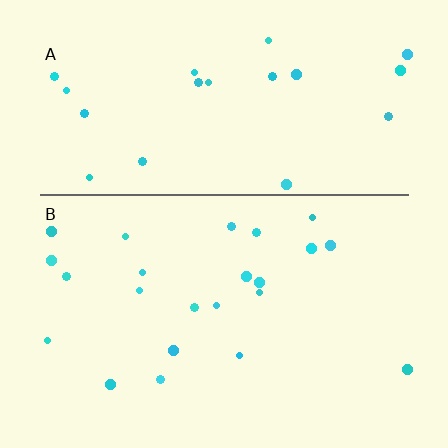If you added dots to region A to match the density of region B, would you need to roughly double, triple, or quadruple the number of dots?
Approximately double.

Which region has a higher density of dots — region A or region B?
B (the bottom).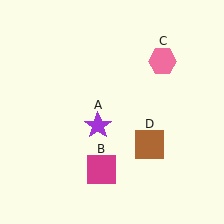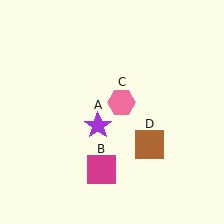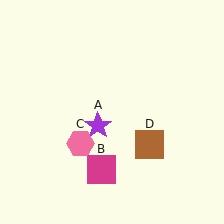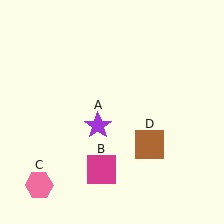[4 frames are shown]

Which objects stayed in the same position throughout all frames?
Purple star (object A) and magenta square (object B) and brown square (object D) remained stationary.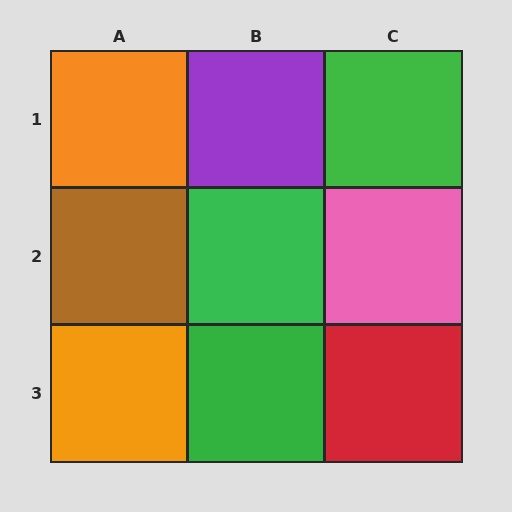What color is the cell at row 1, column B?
Purple.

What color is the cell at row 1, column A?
Orange.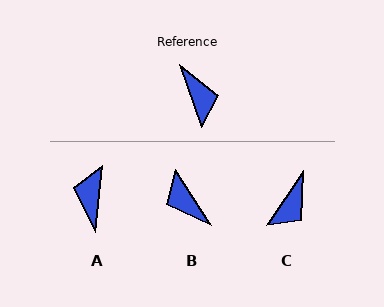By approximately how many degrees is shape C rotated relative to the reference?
Approximately 54 degrees clockwise.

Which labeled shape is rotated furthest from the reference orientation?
B, about 167 degrees away.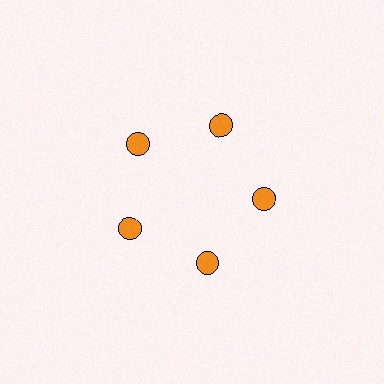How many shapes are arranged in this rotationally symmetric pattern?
There are 5 shapes, arranged in 5 groups of 1.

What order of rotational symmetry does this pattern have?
This pattern has 5-fold rotational symmetry.